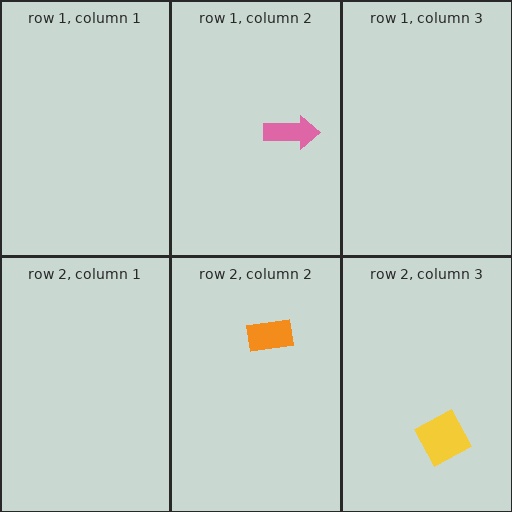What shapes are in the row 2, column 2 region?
The orange rectangle.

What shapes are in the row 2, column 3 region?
The yellow diamond.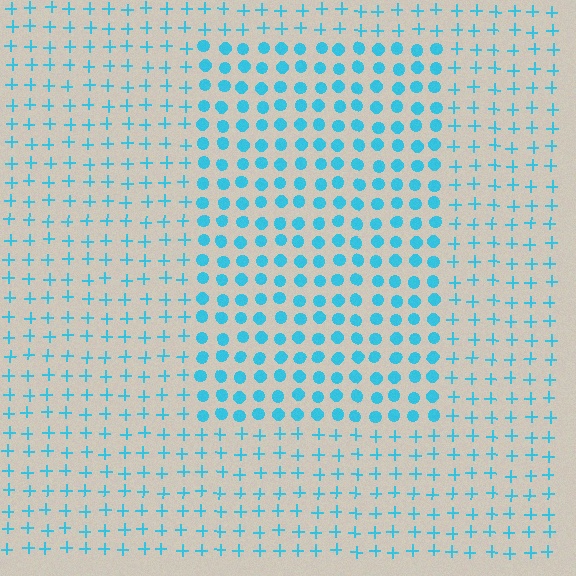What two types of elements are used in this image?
The image uses circles inside the rectangle region and plus signs outside it.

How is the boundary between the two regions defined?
The boundary is defined by a change in element shape: circles inside vs. plus signs outside. All elements share the same color and spacing.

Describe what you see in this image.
The image is filled with small cyan elements arranged in a uniform grid. A rectangle-shaped region contains circles, while the surrounding area contains plus signs. The boundary is defined purely by the change in element shape.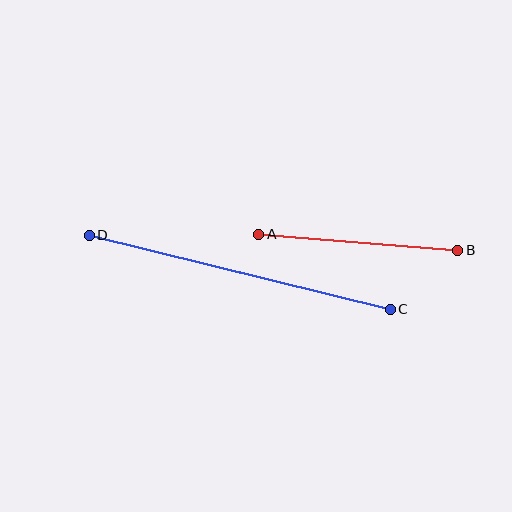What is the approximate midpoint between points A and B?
The midpoint is at approximately (358, 242) pixels.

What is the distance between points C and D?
The distance is approximately 310 pixels.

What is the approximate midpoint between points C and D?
The midpoint is at approximately (240, 272) pixels.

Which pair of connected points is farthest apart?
Points C and D are farthest apart.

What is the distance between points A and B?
The distance is approximately 199 pixels.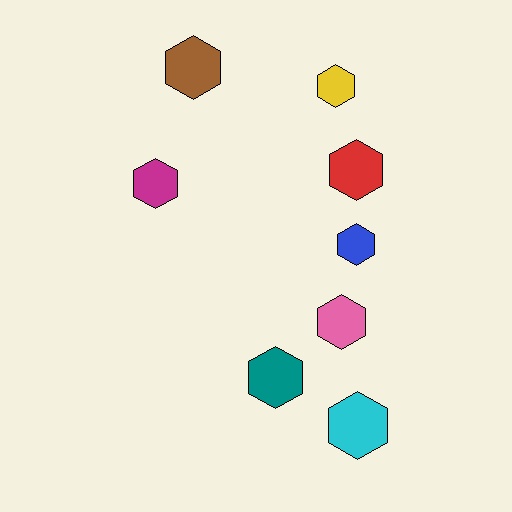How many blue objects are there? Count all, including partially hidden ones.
There is 1 blue object.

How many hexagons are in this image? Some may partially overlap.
There are 8 hexagons.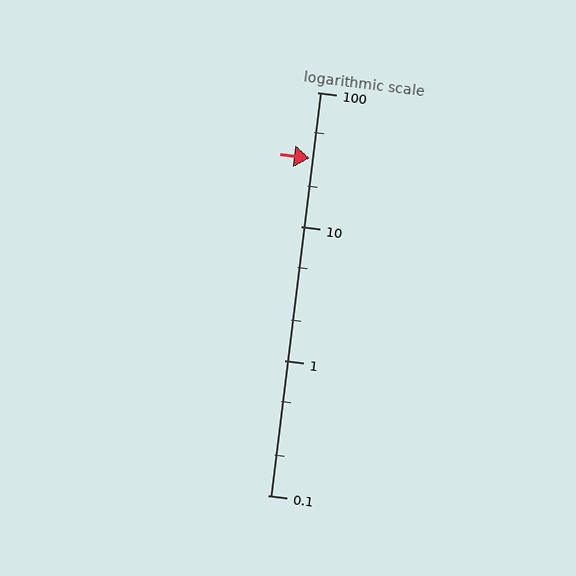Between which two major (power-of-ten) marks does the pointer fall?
The pointer is between 10 and 100.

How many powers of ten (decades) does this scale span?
The scale spans 3 decades, from 0.1 to 100.